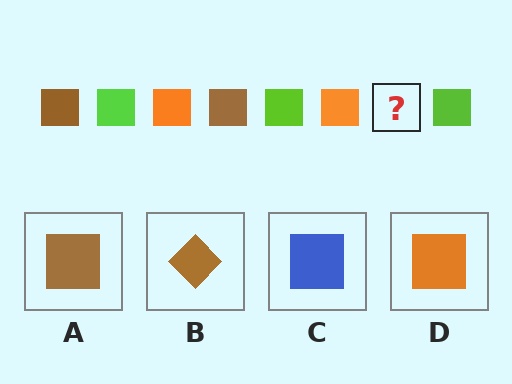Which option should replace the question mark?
Option A.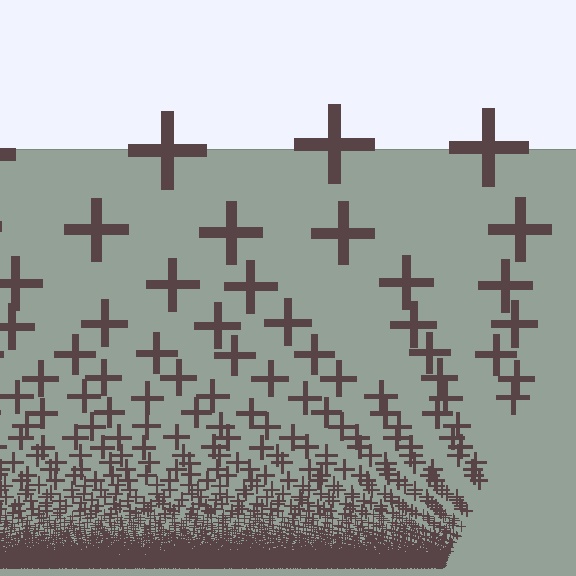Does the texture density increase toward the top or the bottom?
Density increases toward the bottom.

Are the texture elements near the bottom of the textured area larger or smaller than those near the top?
Smaller. The gradient is inverted — elements near the bottom are smaller and denser.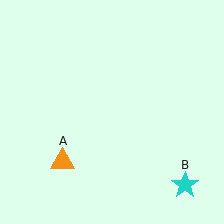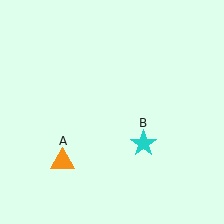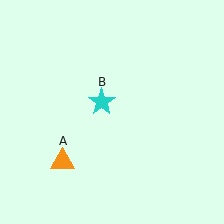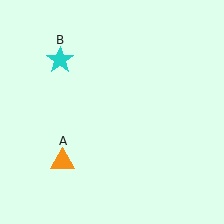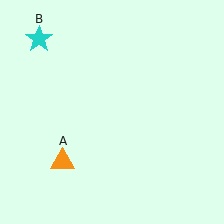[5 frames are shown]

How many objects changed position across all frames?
1 object changed position: cyan star (object B).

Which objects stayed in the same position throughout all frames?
Orange triangle (object A) remained stationary.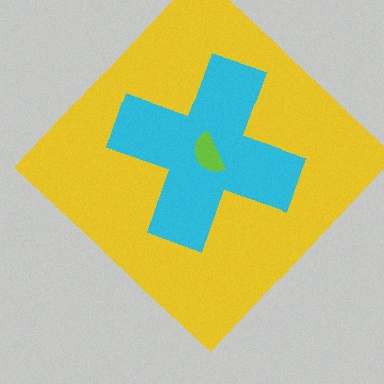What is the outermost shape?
The yellow diamond.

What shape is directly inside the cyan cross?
The lime semicircle.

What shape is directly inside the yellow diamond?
The cyan cross.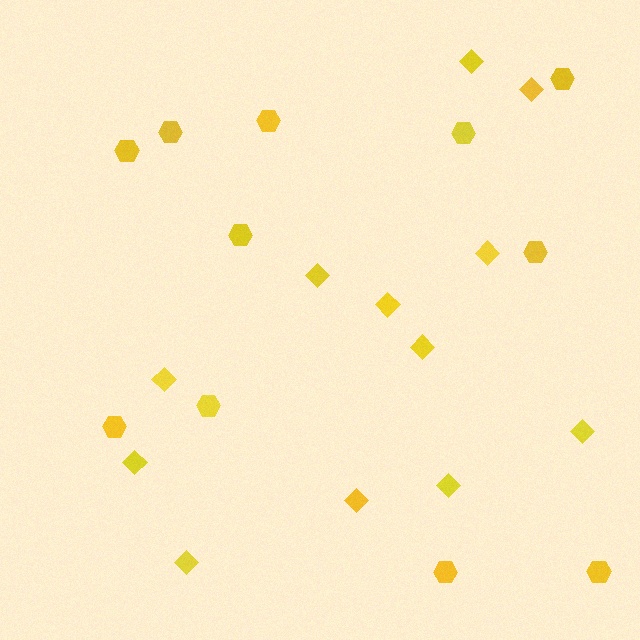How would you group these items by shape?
There are 2 groups: one group of hexagons (11) and one group of diamonds (12).